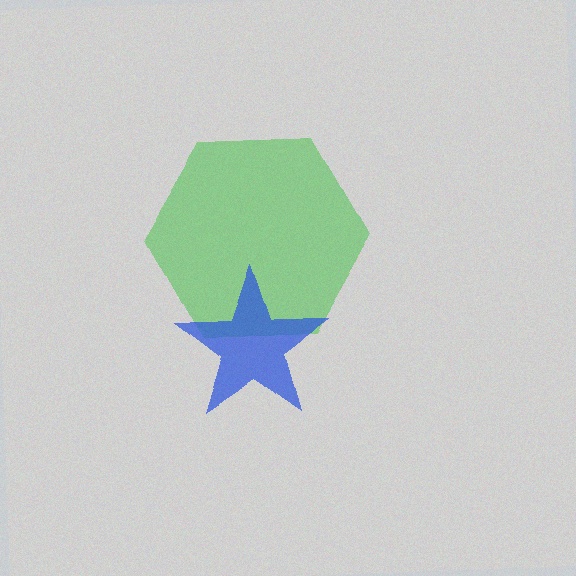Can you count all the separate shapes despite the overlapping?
Yes, there are 2 separate shapes.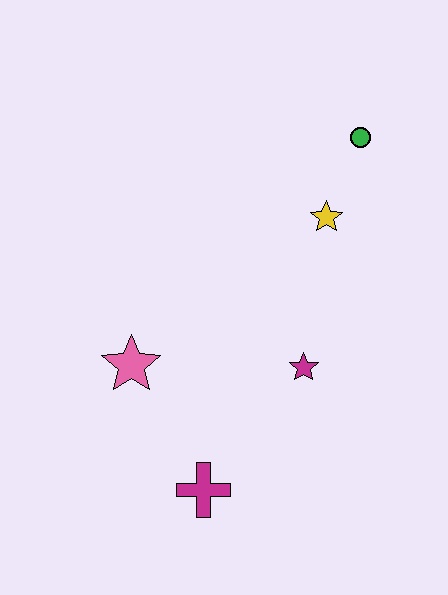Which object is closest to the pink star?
The magenta cross is closest to the pink star.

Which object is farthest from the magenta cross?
The green circle is farthest from the magenta cross.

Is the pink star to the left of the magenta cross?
Yes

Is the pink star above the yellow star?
No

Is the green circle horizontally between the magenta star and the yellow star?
No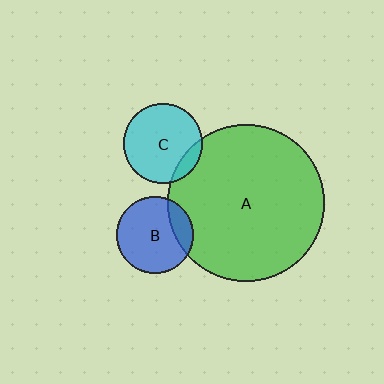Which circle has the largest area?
Circle A (green).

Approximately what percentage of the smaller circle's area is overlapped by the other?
Approximately 15%.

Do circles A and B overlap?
Yes.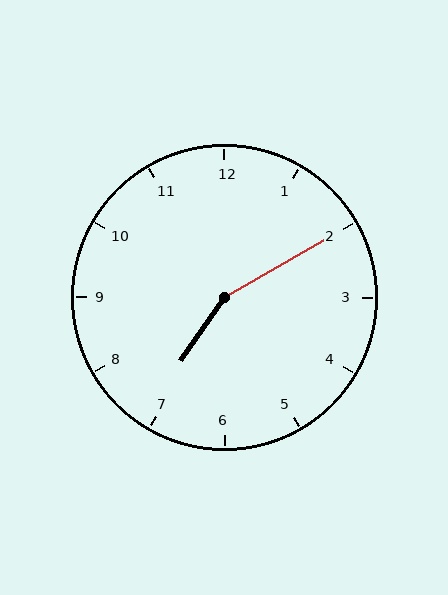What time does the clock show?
7:10.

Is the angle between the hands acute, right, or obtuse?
It is obtuse.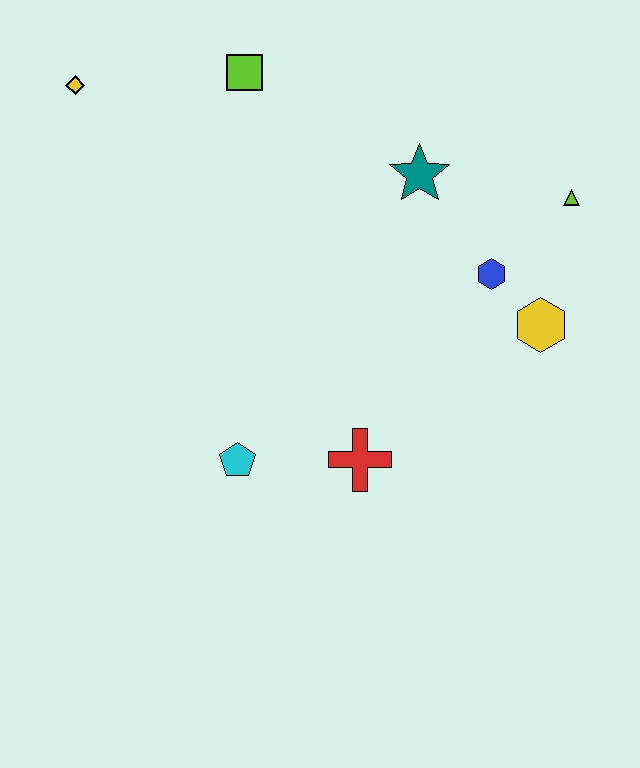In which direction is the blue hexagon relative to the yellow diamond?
The blue hexagon is to the right of the yellow diamond.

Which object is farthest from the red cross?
The yellow diamond is farthest from the red cross.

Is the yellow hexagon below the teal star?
Yes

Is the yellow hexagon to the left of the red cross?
No